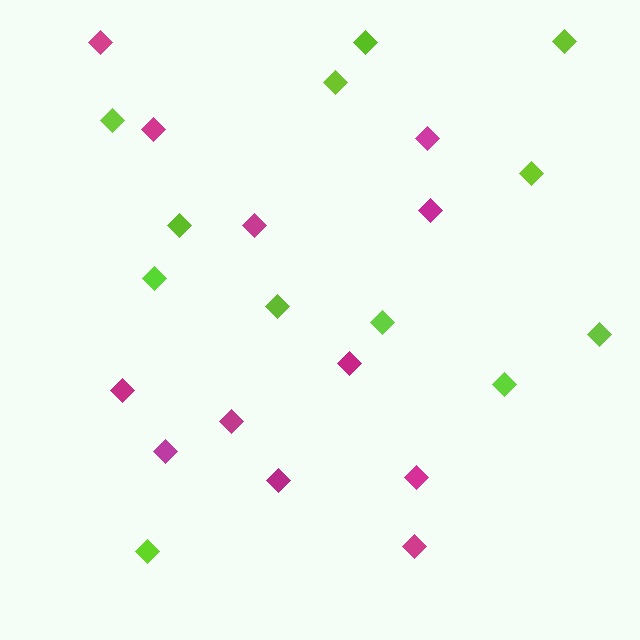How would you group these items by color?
There are 2 groups: one group of lime diamonds (12) and one group of magenta diamonds (12).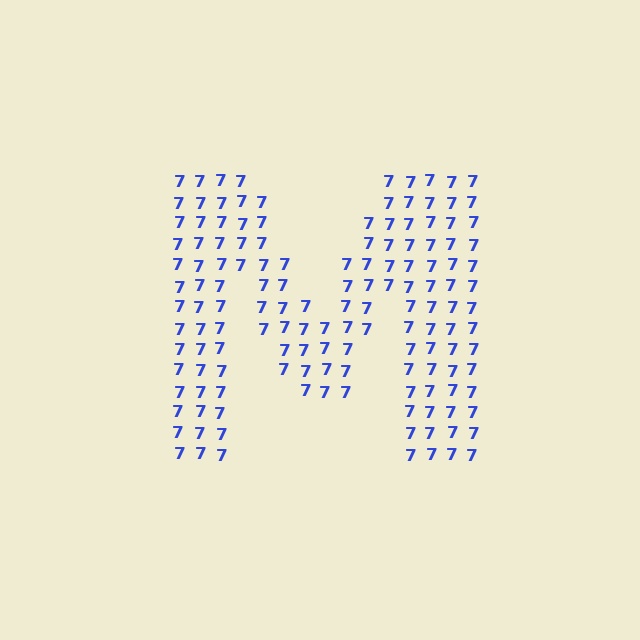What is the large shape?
The large shape is the letter M.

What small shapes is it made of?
It is made of small digit 7's.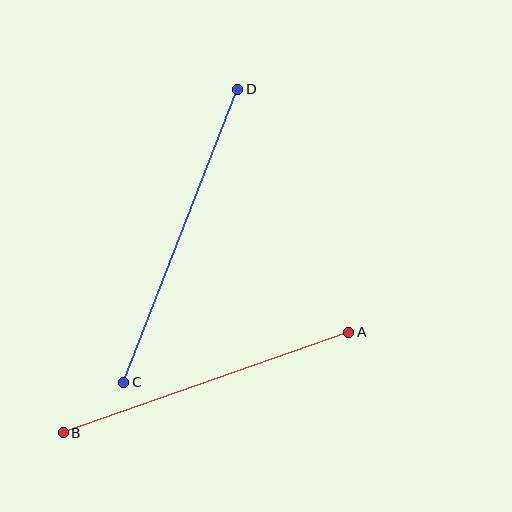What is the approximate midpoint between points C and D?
The midpoint is at approximately (181, 236) pixels.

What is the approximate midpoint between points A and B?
The midpoint is at approximately (206, 383) pixels.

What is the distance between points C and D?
The distance is approximately 315 pixels.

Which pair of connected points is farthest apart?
Points C and D are farthest apart.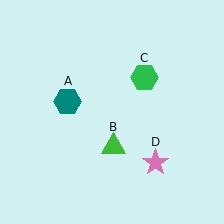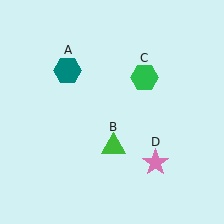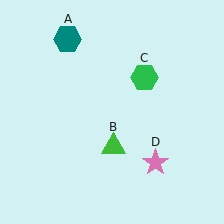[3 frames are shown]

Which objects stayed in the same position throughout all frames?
Green triangle (object B) and green hexagon (object C) and pink star (object D) remained stationary.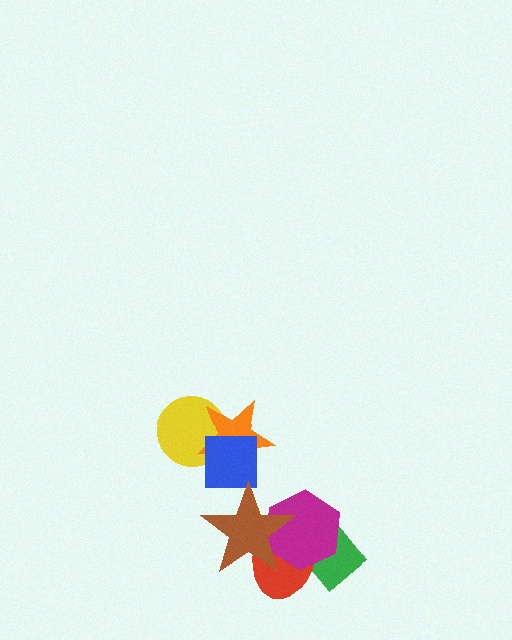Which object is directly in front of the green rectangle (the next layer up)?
The red ellipse is directly in front of the green rectangle.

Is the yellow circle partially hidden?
Yes, it is partially covered by another shape.